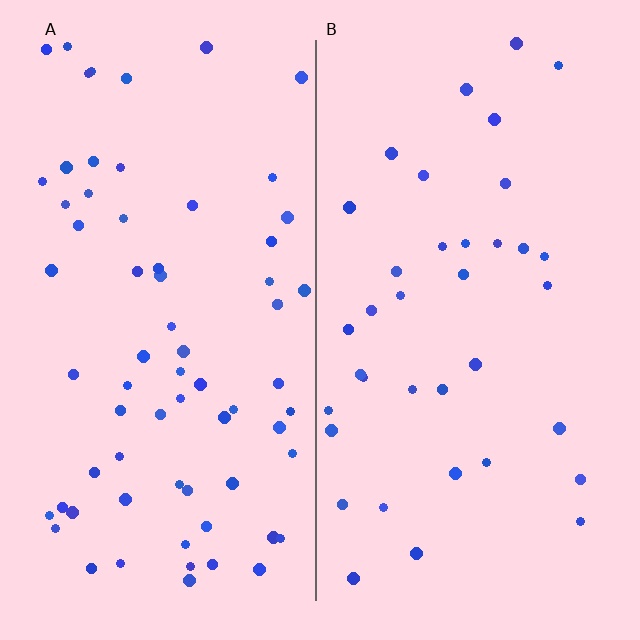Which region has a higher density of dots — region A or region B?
A (the left).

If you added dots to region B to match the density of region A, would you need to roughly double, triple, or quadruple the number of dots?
Approximately double.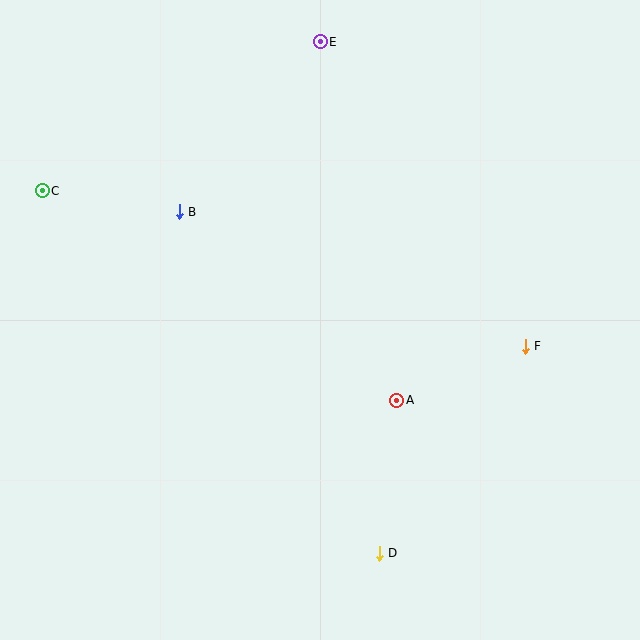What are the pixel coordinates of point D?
Point D is at (379, 553).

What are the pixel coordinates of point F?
Point F is at (525, 346).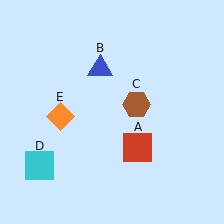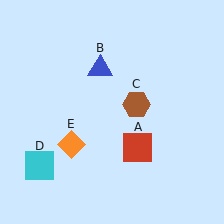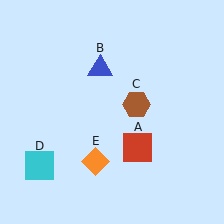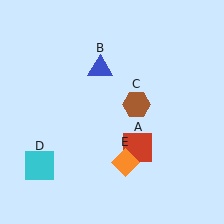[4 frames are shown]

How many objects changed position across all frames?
1 object changed position: orange diamond (object E).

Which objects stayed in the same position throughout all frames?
Red square (object A) and blue triangle (object B) and brown hexagon (object C) and cyan square (object D) remained stationary.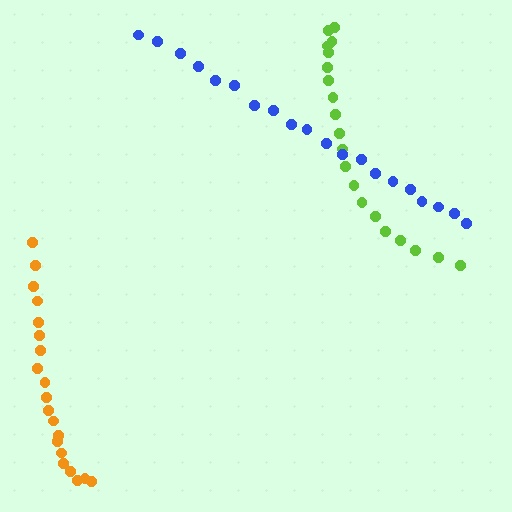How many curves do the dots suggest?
There are 3 distinct paths.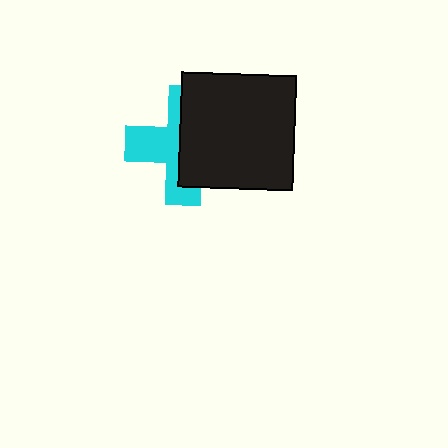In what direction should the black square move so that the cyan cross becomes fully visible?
The black square should move right. That is the shortest direction to clear the overlap and leave the cyan cross fully visible.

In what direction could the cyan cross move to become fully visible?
The cyan cross could move left. That would shift it out from behind the black square entirely.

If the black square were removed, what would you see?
You would see the complete cyan cross.